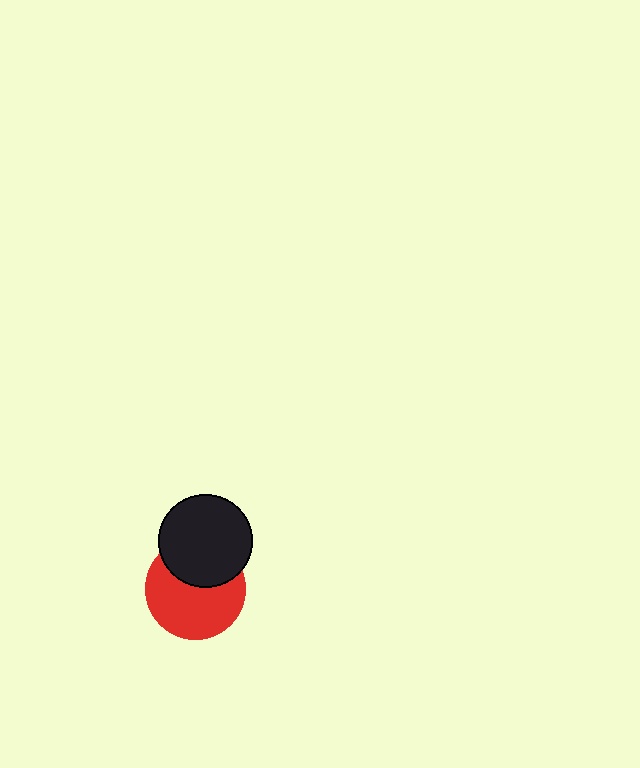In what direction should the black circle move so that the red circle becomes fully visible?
The black circle should move up. That is the shortest direction to clear the overlap and leave the red circle fully visible.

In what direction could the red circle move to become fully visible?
The red circle could move down. That would shift it out from behind the black circle entirely.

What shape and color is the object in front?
The object in front is a black circle.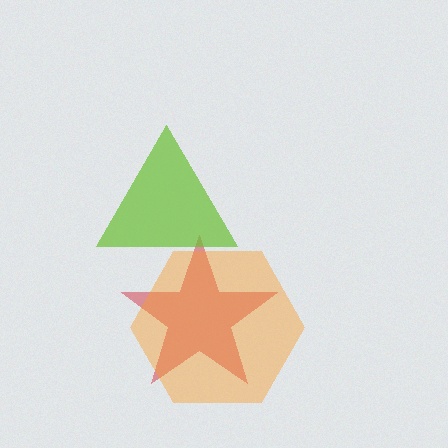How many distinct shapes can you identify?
There are 3 distinct shapes: a red star, an orange hexagon, a lime triangle.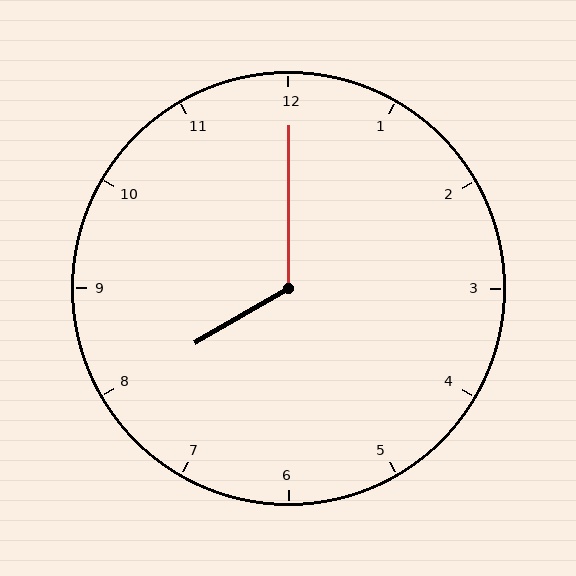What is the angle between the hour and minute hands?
Approximately 120 degrees.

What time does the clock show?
8:00.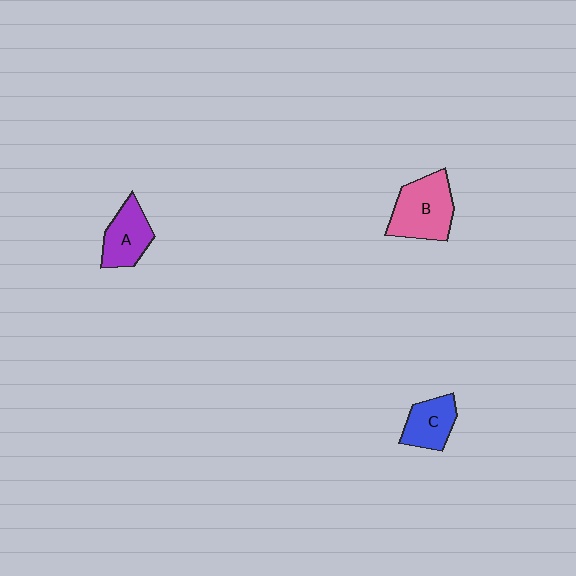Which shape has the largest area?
Shape B (pink).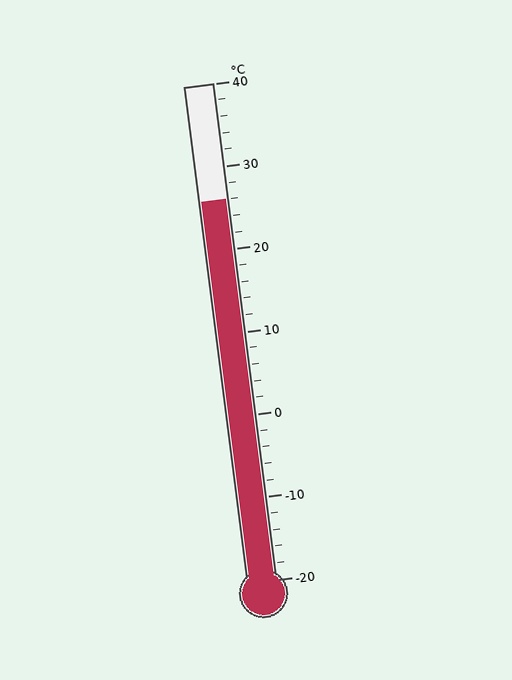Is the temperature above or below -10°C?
The temperature is above -10°C.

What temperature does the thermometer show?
The thermometer shows approximately 26°C.